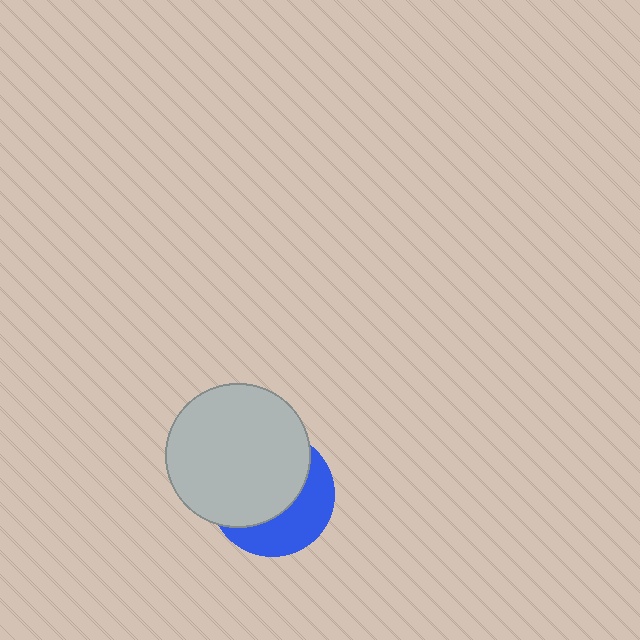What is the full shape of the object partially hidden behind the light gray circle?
The partially hidden object is a blue circle.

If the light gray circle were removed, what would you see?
You would see the complete blue circle.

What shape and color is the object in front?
The object in front is a light gray circle.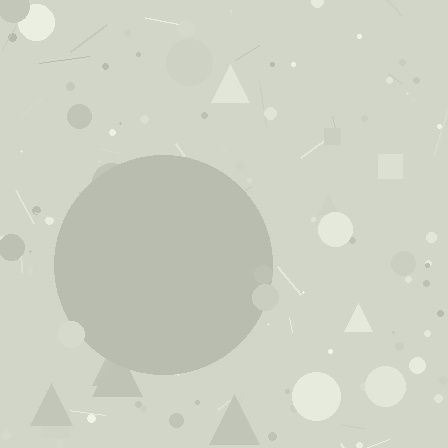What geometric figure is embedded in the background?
A circle is embedded in the background.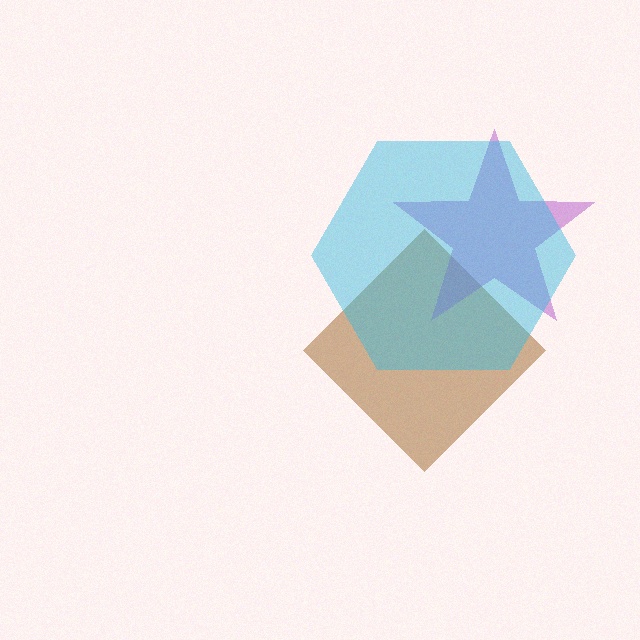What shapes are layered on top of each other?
The layered shapes are: a brown diamond, a purple star, a cyan hexagon.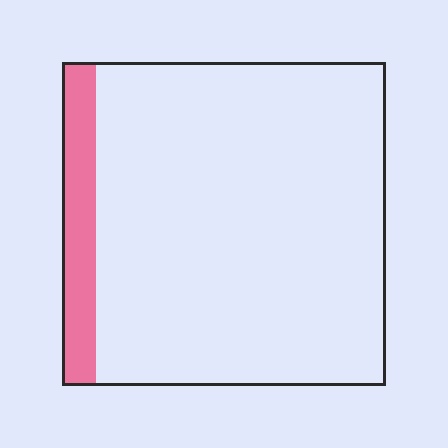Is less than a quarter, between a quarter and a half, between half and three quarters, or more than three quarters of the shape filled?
Less than a quarter.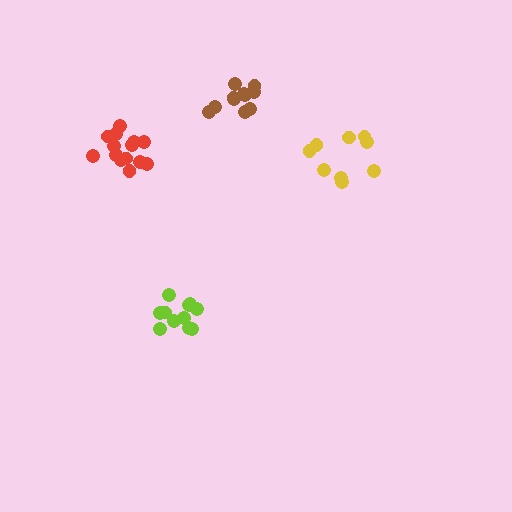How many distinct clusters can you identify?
There are 4 distinct clusters.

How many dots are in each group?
Group 1: 9 dots, Group 2: 14 dots, Group 3: 11 dots, Group 4: 11 dots (45 total).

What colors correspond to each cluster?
The clusters are colored: yellow, red, lime, brown.